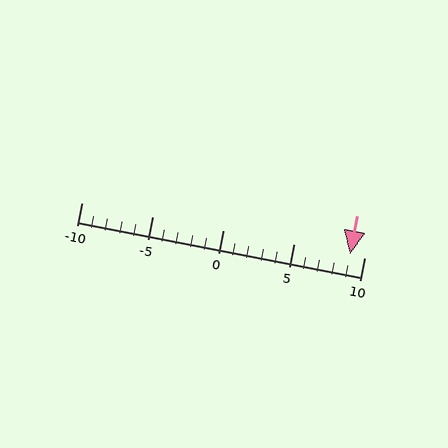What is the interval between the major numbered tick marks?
The major tick marks are spaced 5 units apart.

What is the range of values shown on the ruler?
The ruler shows values from -10 to 10.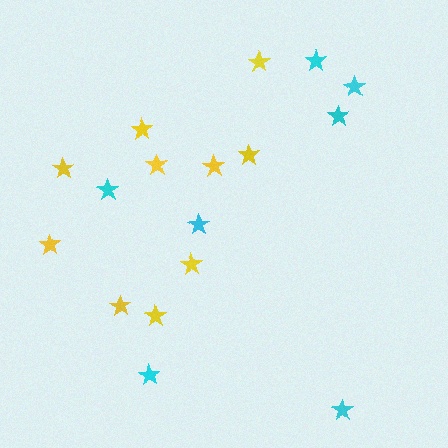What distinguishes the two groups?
There are 2 groups: one group of yellow stars (10) and one group of cyan stars (7).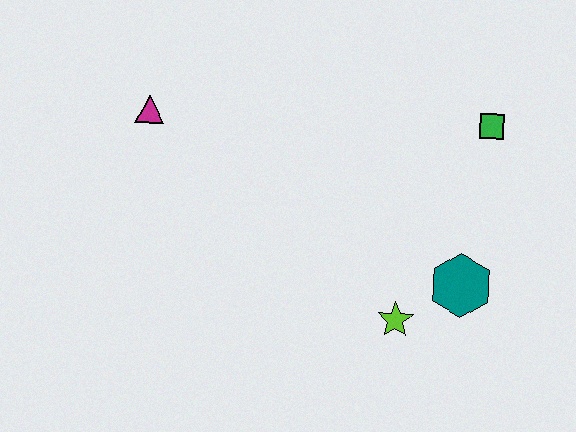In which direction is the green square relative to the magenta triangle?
The green square is to the right of the magenta triangle.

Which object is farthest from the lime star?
The magenta triangle is farthest from the lime star.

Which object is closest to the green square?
The teal hexagon is closest to the green square.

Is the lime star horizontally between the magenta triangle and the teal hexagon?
Yes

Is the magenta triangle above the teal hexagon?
Yes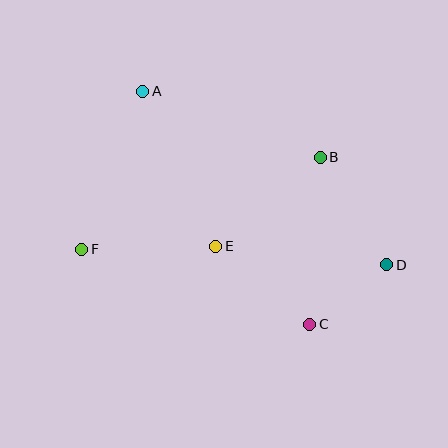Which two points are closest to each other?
Points C and D are closest to each other.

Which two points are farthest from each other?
Points D and F are farthest from each other.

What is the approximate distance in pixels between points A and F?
The distance between A and F is approximately 169 pixels.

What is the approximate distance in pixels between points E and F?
The distance between E and F is approximately 134 pixels.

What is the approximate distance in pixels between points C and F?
The distance between C and F is approximately 240 pixels.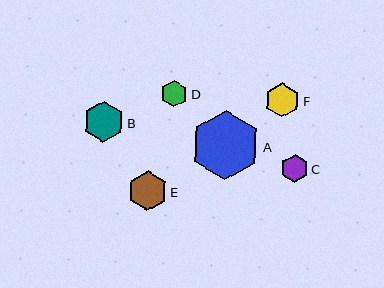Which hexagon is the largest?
Hexagon A is the largest with a size of approximately 69 pixels.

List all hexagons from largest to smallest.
From largest to smallest: A, B, E, F, C, D.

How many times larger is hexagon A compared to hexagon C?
Hexagon A is approximately 2.5 times the size of hexagon C.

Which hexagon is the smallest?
Hexagon D is the smallest with a size of approximately 27 pixels.